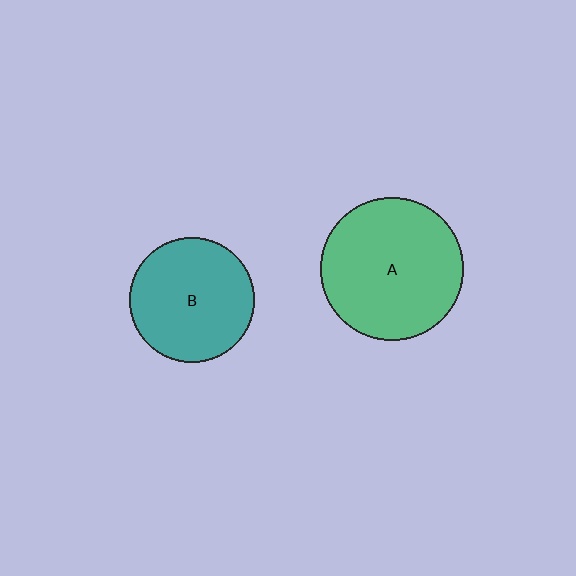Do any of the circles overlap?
No, none of the circles overlap.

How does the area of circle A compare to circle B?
Approximately 1.3 times.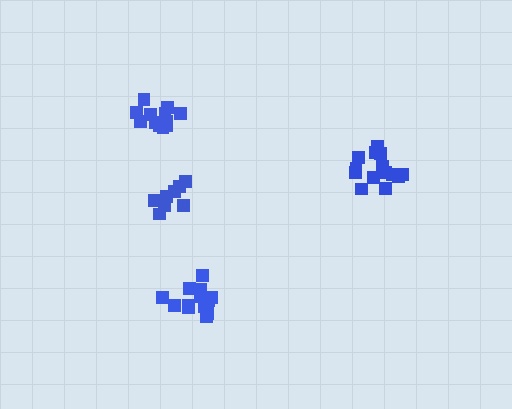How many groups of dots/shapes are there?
There are 4 groups.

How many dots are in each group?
Group 1: 14 dots, Group 2: 12 dots, Group 3: 13 dots, Group 4: 8 dots (47 total).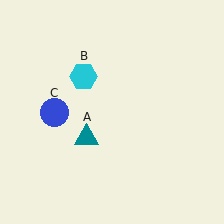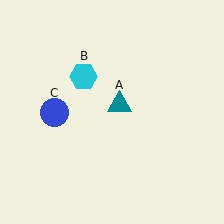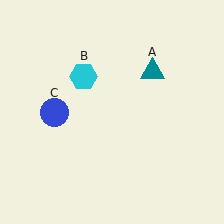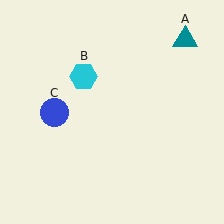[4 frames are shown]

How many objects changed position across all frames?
1 object changed position: teal triangle (object A).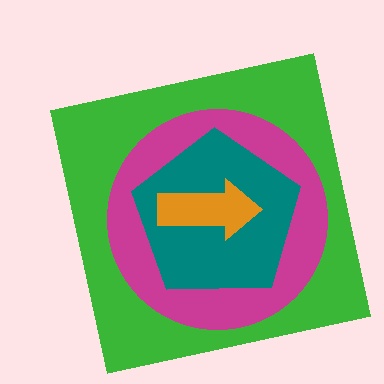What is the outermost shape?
The green square.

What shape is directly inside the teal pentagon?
The orange arrow.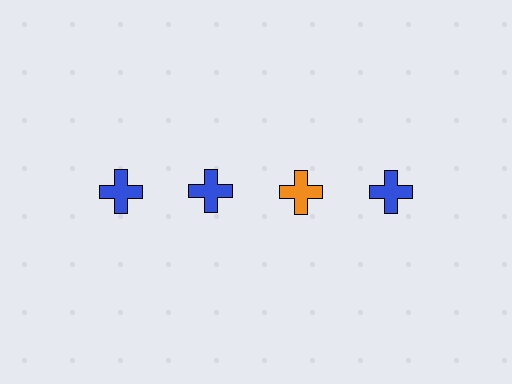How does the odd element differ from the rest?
It has a different color: orange instead of blue.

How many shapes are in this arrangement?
There are 4 shapes arranged in a grid pattern.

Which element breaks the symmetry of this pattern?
The orange cross in the top row, center column breaks the symmetry. All other shapes are blue crosses.